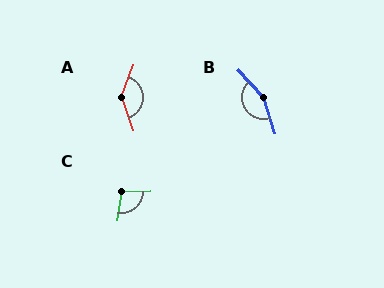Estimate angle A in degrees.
Approximately 140 degrees.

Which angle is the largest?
B, at approximately 155 degrees.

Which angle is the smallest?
C, at approximately 100 degrees.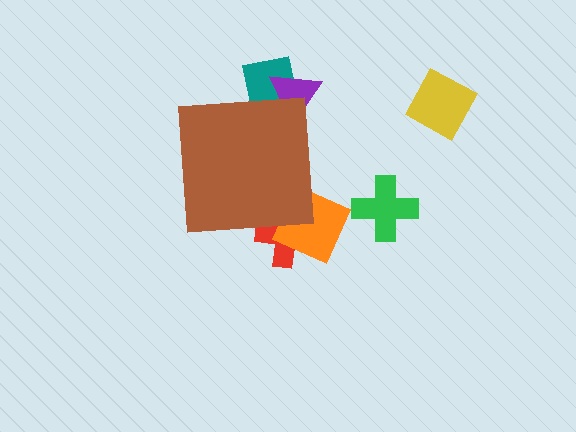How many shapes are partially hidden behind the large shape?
4 shapes are partially hidden.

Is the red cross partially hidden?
Yes, the red cross is partially hidden behind the brown square.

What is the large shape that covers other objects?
A brown square.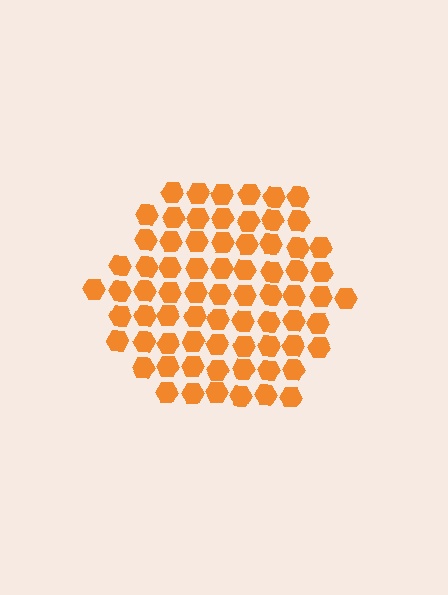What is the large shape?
The large shape is a hexagon.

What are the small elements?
The small elements are hexagons.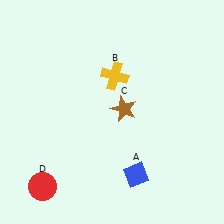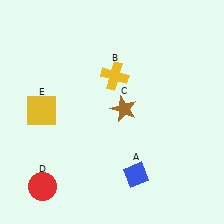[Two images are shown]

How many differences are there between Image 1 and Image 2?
There is 1 difference between the two images.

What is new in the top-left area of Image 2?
A yellow square (E) was added in the top-left area of Image 2.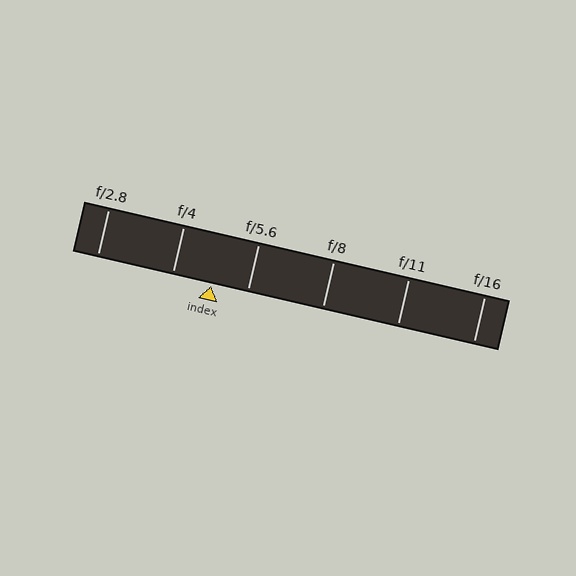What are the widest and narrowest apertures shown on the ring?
The widest aperture shown is f/2.8 and the narrowest is f/16.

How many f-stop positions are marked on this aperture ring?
There are 6 f-stop positions marked.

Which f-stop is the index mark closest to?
The index mark is closest to f/5.6.